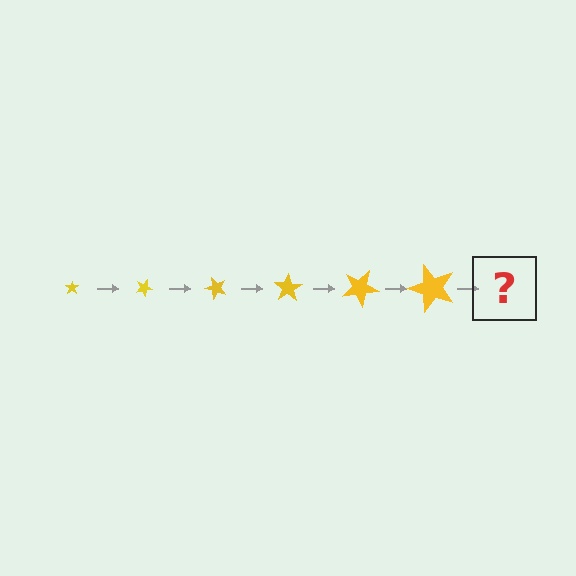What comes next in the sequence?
The next element should be a star, larger than the previous one and rotated 150 degrees from the start.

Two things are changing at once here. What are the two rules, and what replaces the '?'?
The two rules are that the star grows larger each step and it rotates 25 degrees each step. The '?' should be a star, larger than the previous one and rotated 150 degrees from the start.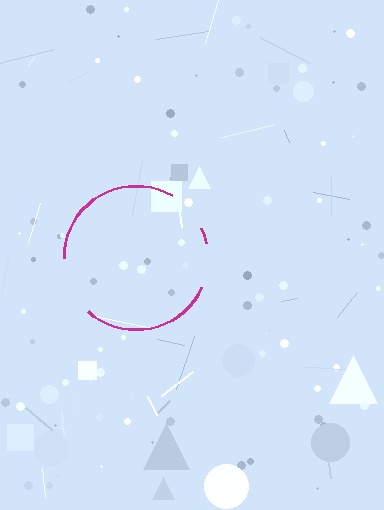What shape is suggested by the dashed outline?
The dashed outline suggests a circle.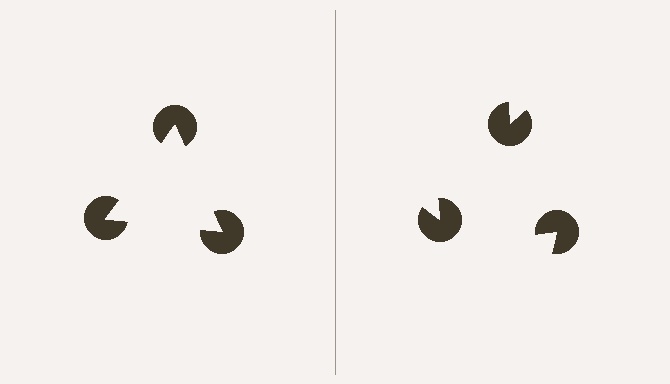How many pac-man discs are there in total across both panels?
6 — 3 on each side.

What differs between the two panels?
The pac-man discs are positioned identically on both sides; only the wedge orientations differ. On the left they align to a triangle; on the right they are misaligned.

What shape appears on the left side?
An illusory triangle.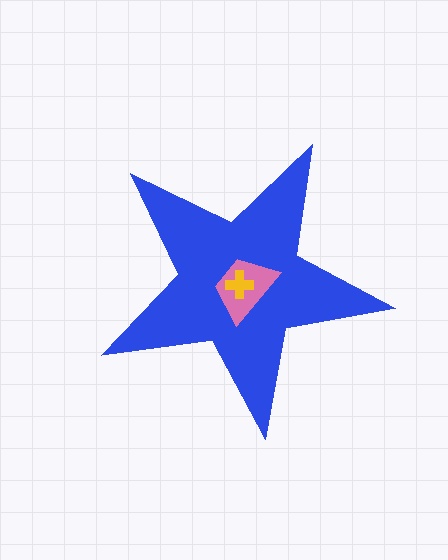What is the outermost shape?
The blue star.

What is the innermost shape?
The yellow cross.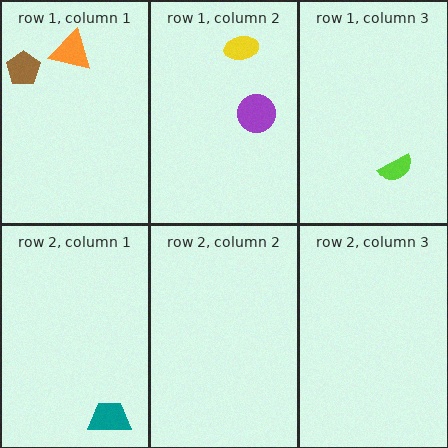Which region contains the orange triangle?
The row 1, column 1 region.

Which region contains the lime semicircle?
The row 1, column 3 region.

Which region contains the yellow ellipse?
The row 1, column 2 region.